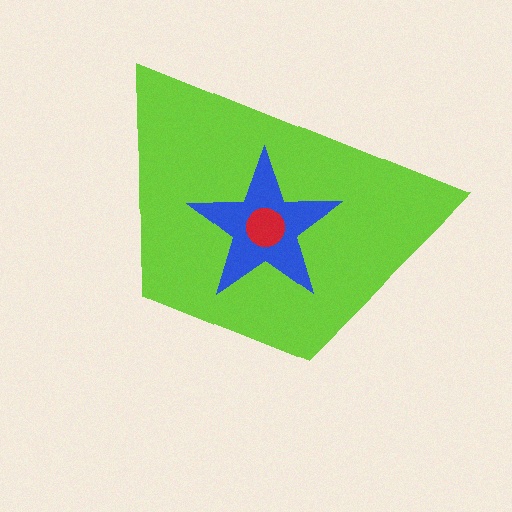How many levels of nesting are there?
3.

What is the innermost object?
The red circle.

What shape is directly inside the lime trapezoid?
The blue star.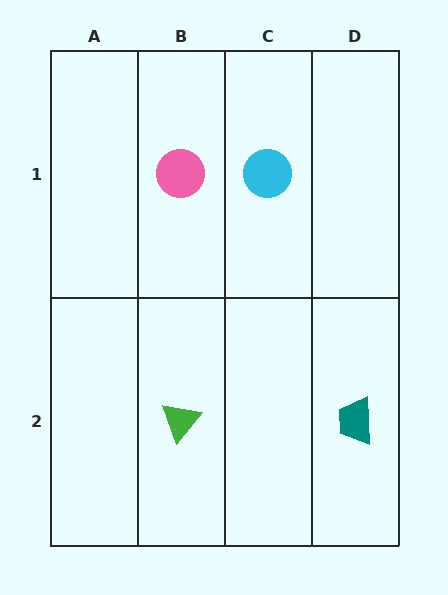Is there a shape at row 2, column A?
No, that cell is empty.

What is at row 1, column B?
A pink circle.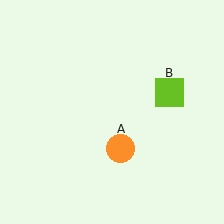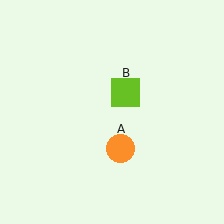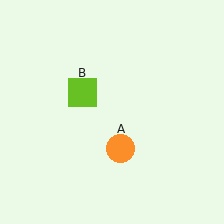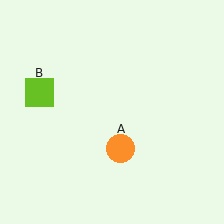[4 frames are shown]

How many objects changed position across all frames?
1 object changed position: lime square (object B).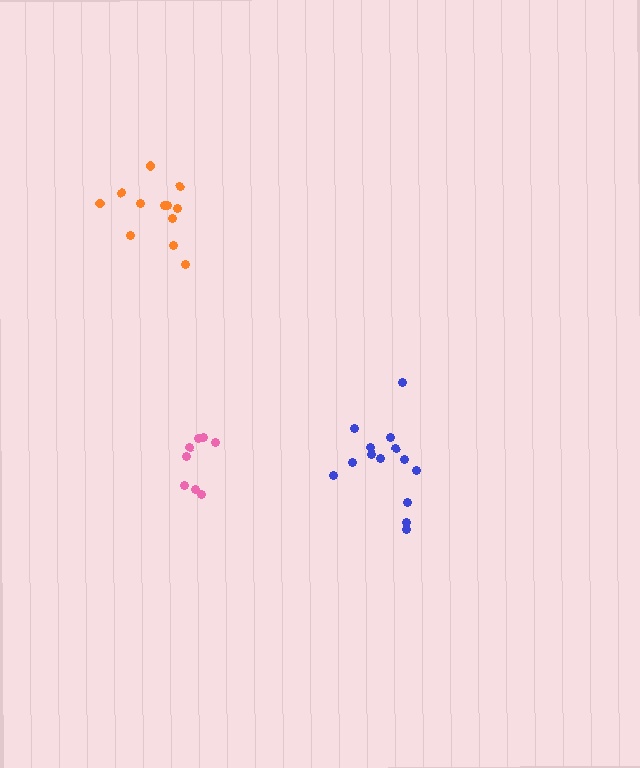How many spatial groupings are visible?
There are 3 spatial groupings.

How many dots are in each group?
Group 1: 14 dots, Group 2: 12 dots, Group 3: 8 dots (34 total).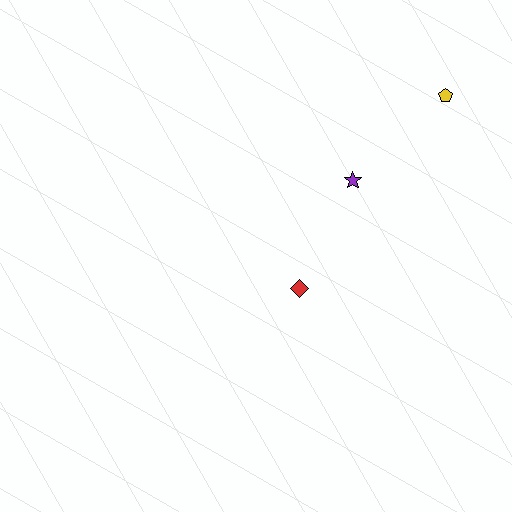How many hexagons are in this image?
There are no hexagons.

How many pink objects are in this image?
There are no pink objects.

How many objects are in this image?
There are 3 objects.